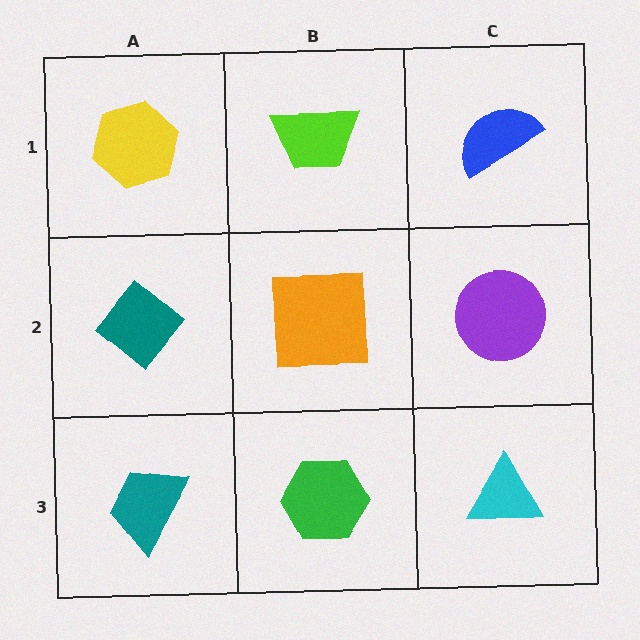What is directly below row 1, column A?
A teal diamond.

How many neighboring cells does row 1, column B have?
3.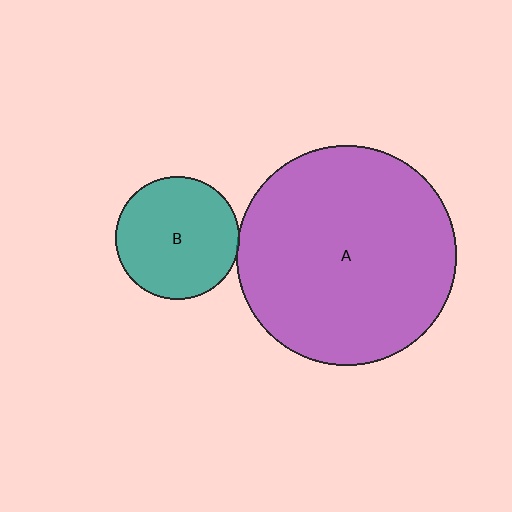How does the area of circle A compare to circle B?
Approximately 3.1 times.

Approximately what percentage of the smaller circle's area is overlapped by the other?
Approximately 5%.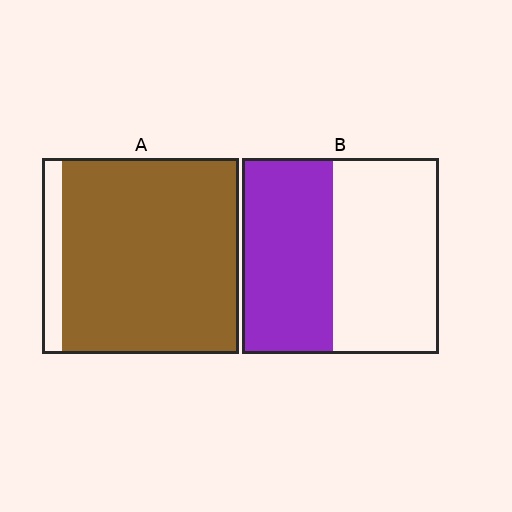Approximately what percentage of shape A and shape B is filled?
A is approximately 90% and B is approximately 45%.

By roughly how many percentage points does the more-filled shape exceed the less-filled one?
By roughly 45 percentage points (A over B).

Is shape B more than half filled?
Roughly half.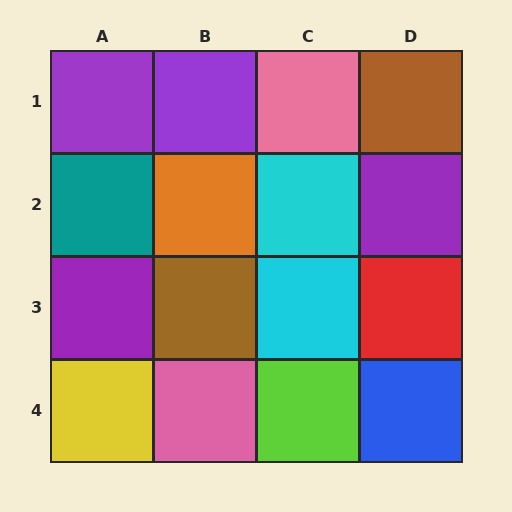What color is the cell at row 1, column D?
Brown.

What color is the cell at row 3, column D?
Red.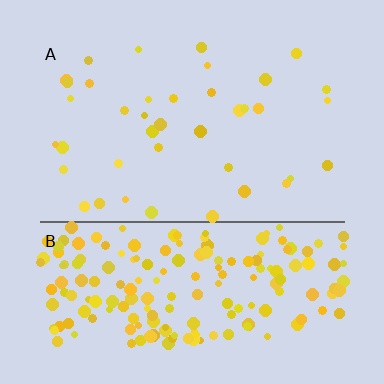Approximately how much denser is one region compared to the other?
Approximately 5.3× — region B over region A.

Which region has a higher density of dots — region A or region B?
B (the bottom).